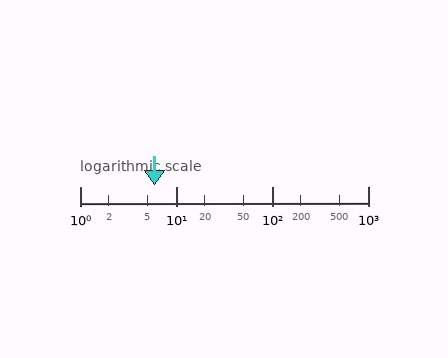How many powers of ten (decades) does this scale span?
The scale spans 3 decades, from 1 to 1000.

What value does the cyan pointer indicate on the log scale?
The pointer indicates approximately 6.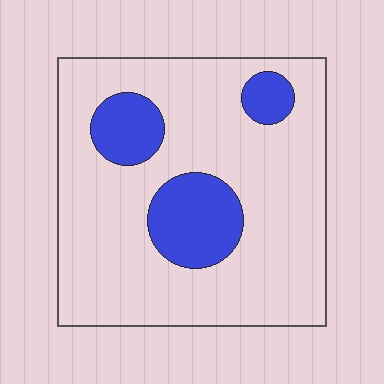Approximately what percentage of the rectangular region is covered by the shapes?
Approximately 20%.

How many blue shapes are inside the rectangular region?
3.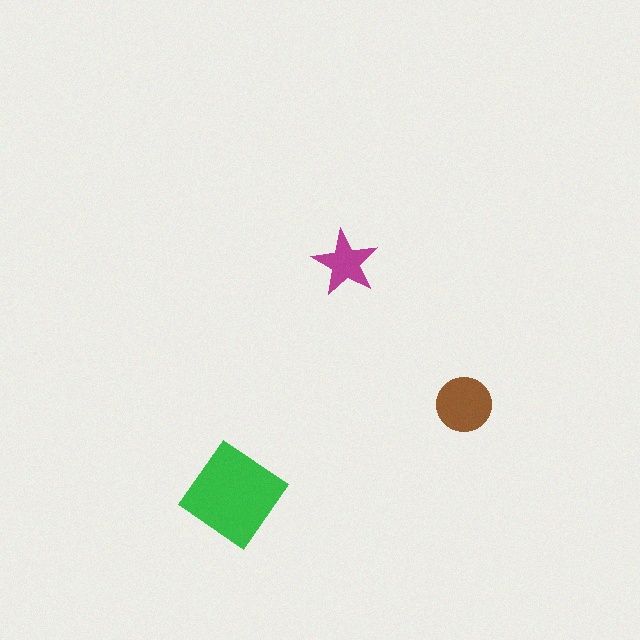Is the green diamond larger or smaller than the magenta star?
Larger.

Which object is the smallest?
The magenta star.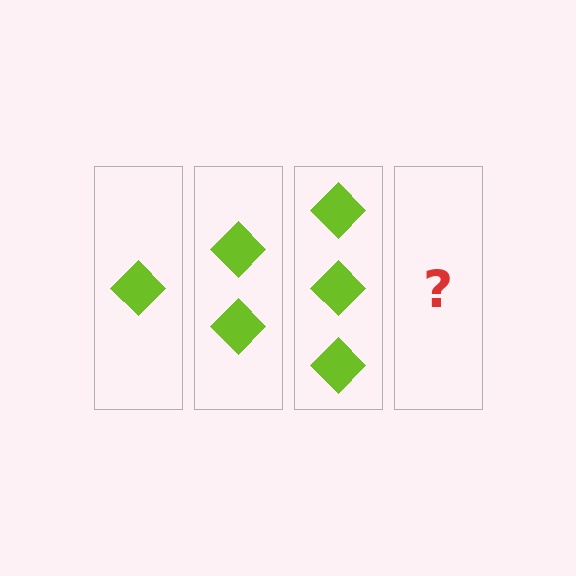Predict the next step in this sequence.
The next step is 4 diamonds.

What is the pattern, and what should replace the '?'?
The pattern is that each step adds one more diamond. The '?' should be 4 diamonds.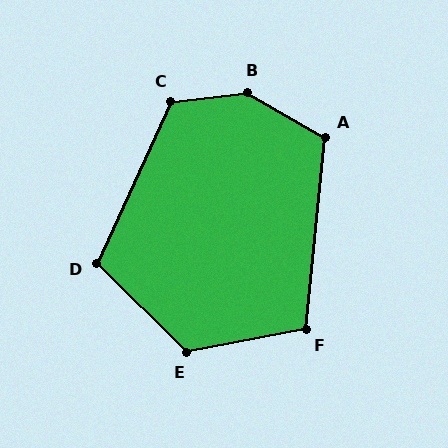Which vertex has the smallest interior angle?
F, at approximately 107 degrees.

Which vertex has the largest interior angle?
B, at approximately 143 degrees.